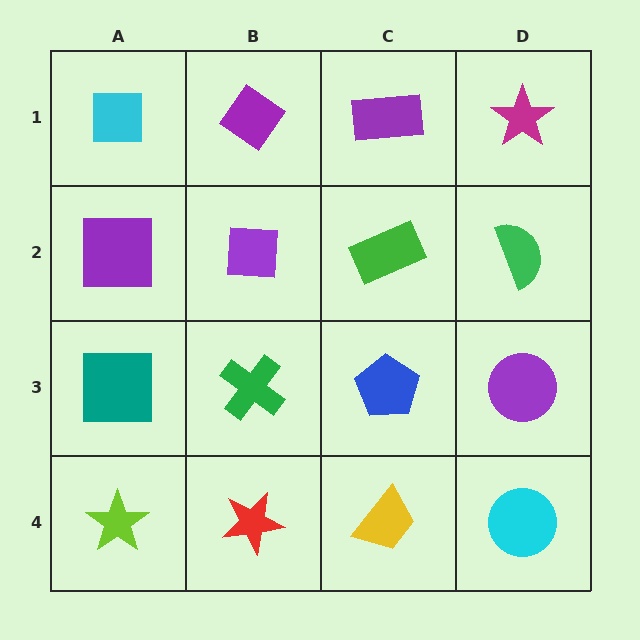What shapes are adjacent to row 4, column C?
A blue pentagon (row 3, column C), a red star (row 4, column B), a cyan circle (row 4, column D).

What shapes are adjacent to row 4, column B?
A green cross (row 3, column B), a lime star (row 4, column A), a yellow trapezoid (row 4, column C).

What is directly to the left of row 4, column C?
A red star.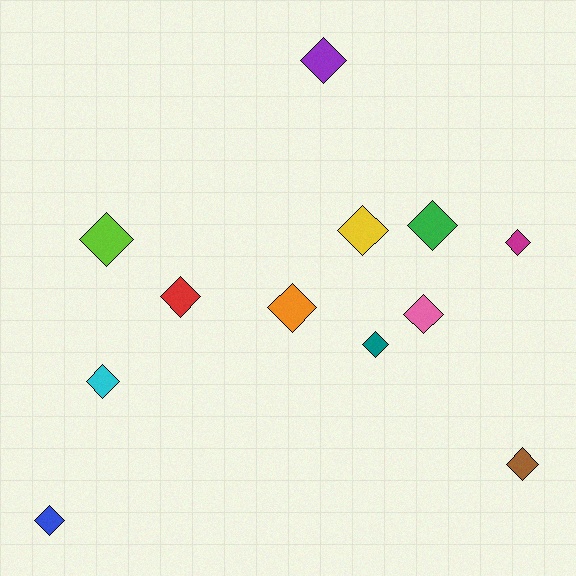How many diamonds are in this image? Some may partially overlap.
There are 12 diamonds.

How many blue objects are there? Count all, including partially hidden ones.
There is 1 blue object.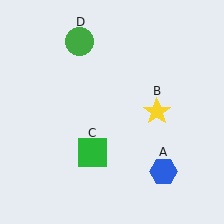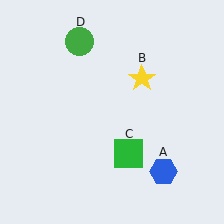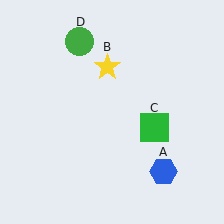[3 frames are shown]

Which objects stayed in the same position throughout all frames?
Blue hexagon (object A) and green circle (object D) remained stationary.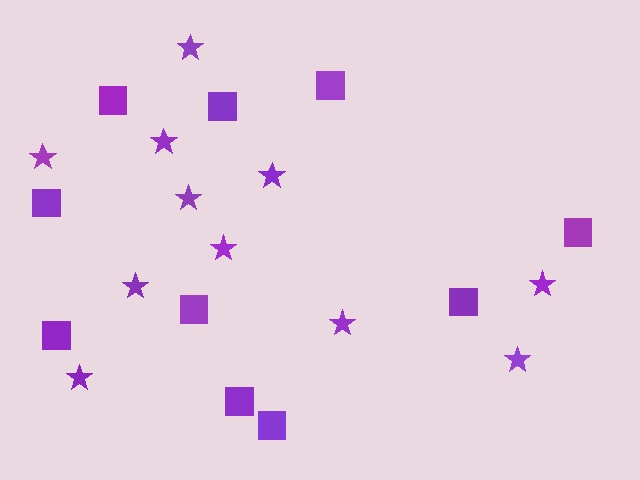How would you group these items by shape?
There are 2 groups: one group of squares (10) and one group of stars (11).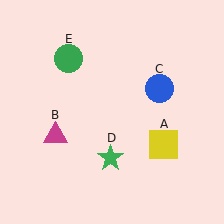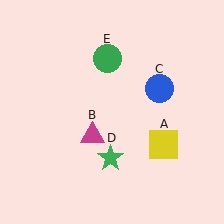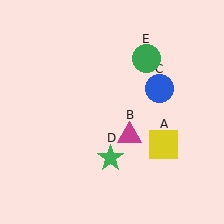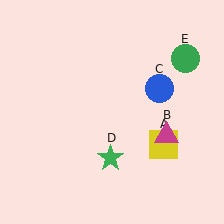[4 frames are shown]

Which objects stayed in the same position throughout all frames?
Yellow square (object A) and blue circle (object C) and green star (object D) remained stationary.